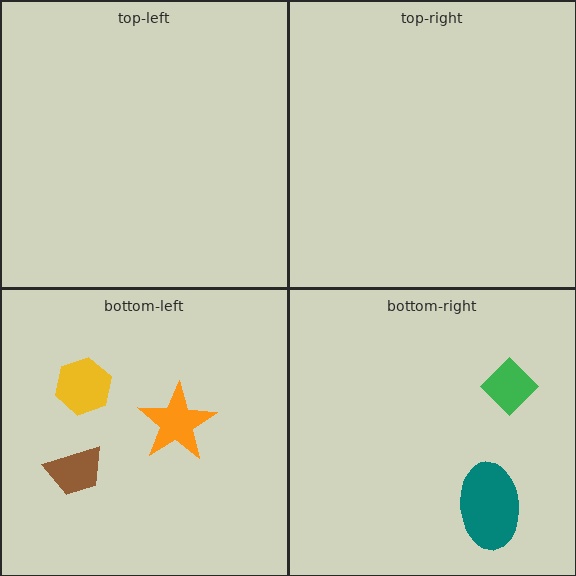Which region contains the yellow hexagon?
The bottom-left region.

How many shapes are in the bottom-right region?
2.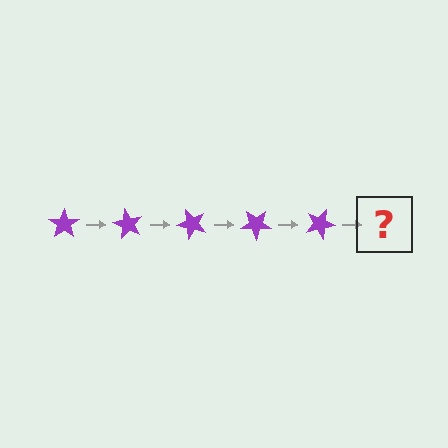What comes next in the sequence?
The next element should be a purple star rotated 300 degrees.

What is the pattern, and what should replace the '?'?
The pattern is that the star rotates 60 degrees each step. The '?' should be a purple star rotated 300 degrees.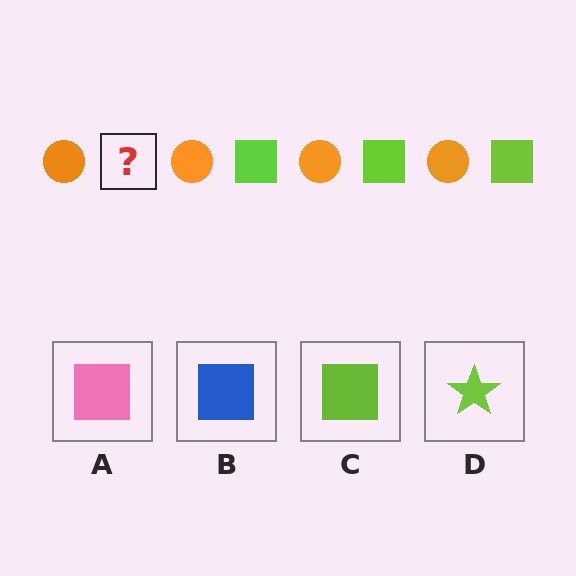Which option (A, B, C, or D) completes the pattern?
C.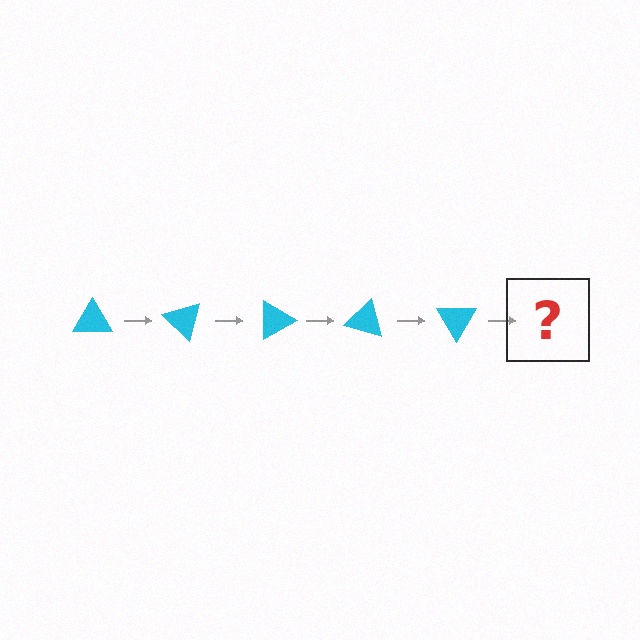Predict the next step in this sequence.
The next step is a cyan triangle rotated 225 degrees.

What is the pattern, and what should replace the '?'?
The pattern is that the triangle rotates 45 degrees each step. The '?' should be a cyan triangle rotated 225 degrees.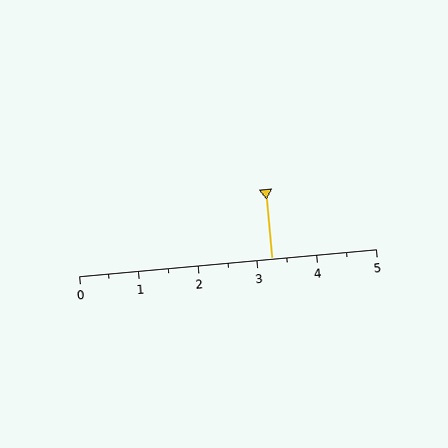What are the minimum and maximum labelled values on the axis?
The axis runs from 0 to 5.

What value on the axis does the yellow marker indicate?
The marker indicates approximately 3.2.